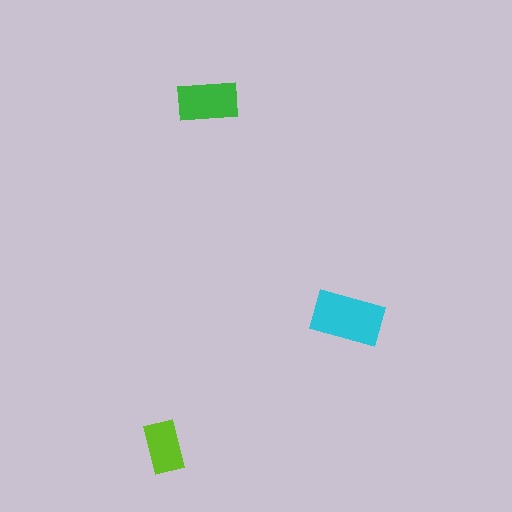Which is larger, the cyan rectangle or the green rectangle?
The cyan one.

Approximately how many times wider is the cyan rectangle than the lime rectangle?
About 1.5 times wider.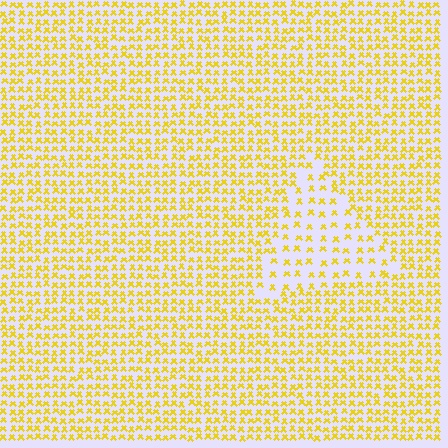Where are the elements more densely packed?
The elements are more densely packed outside the triangle boundary.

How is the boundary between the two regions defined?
The boundary is defined by a change in element density (approximately 2.1x ratio). All elements are the same color, size, and shape.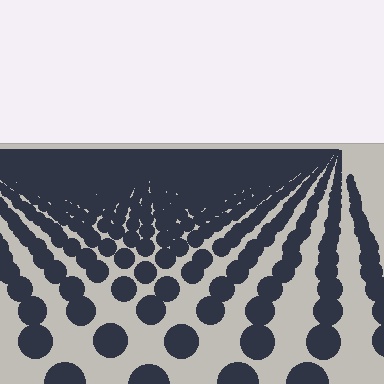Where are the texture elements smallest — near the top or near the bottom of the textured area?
Near the top.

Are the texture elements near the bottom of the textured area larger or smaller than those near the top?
Larger. Near the bottom, elements are closer to the viewer and appear at a bigger on-screen size.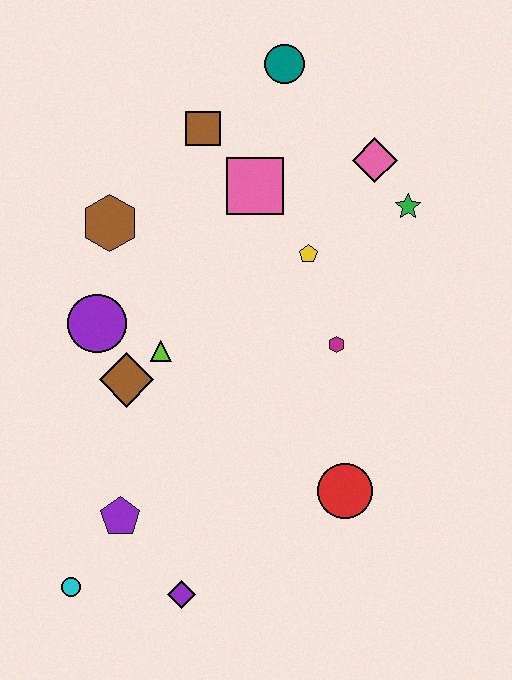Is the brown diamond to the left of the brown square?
Yes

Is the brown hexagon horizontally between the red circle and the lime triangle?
No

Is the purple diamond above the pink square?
No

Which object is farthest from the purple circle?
The green star is farthest from the purple circle.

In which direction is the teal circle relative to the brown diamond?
The teal circle is above the brown diamond.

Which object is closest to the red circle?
The magenta hexagon is closest to the red circle.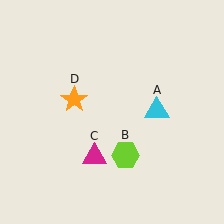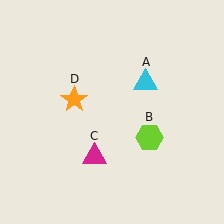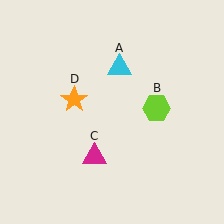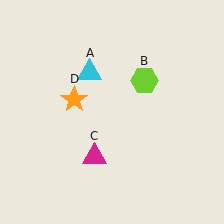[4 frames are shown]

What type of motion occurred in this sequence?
The cyan triangle (object A), lime hexagon (object B) rotated counterclockwise around the center of the scene.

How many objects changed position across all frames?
2 objects changed position: cyan triangle (object A), lime hexagon (object B).